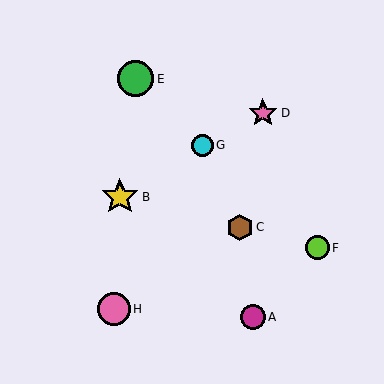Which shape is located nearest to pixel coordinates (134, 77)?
The green circle (labeled E) at (136, 79) is nearest to that location.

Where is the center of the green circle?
The center of the green circle is at (136, 79).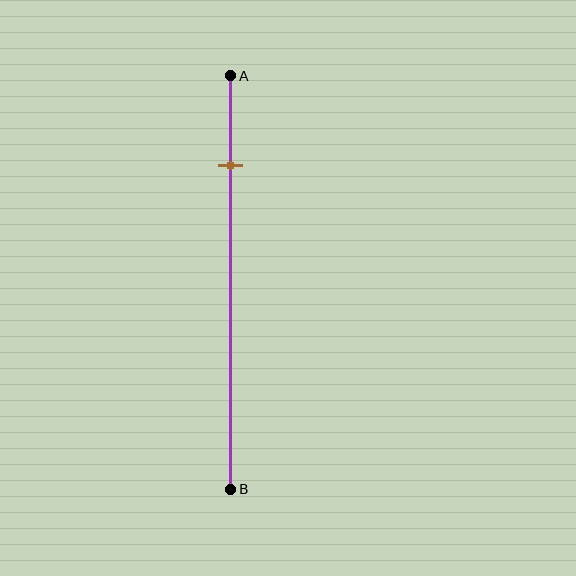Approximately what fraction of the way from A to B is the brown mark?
The brown mark is approximately 20% of the way from A to B.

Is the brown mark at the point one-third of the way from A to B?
No, the mark is at about 20% from A, not at the 33% one-third point.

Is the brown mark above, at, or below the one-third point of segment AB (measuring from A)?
The brown mark is above the one-third point of segment AB.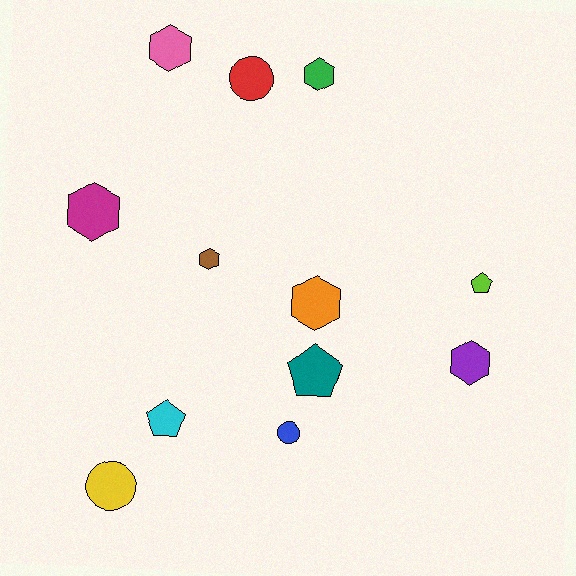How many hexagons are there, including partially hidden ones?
There are 6 hexagons.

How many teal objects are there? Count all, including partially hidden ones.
There is 1 teal object.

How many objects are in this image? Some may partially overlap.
There are 12 objects.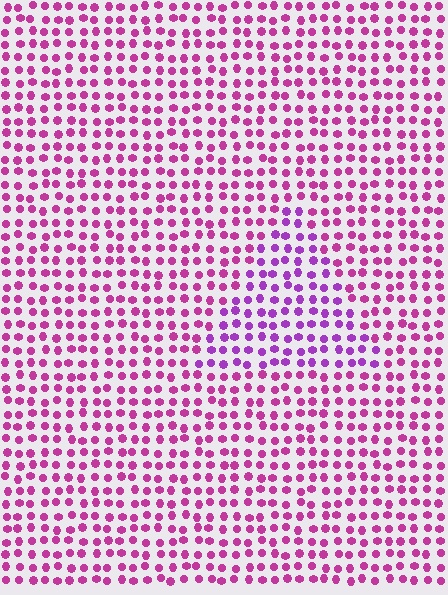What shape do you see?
I see a triangle.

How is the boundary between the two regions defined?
The boundary is defined purely by a slight shift in hue (about 29 degrees). Spacing, size, and orientation are identical on both sides.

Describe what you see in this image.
The image is filled with small magenta elements in a uniform arrangement. A triangle-shaped region is visible where the elements are tinted to a slightly different hue, forming a subtle color boundary.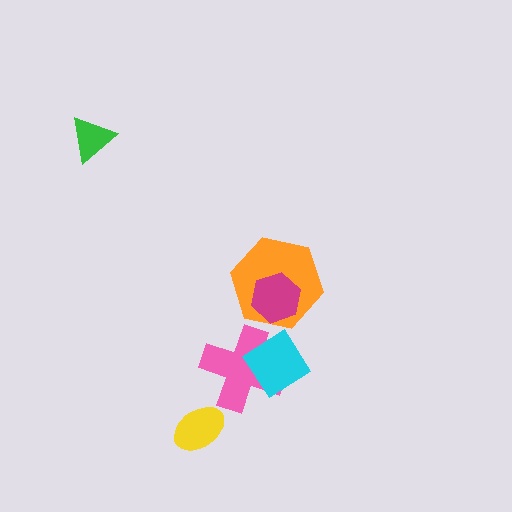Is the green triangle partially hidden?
No, no other shape covers it.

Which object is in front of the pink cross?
The cyan diamond is in front of the pink cross.